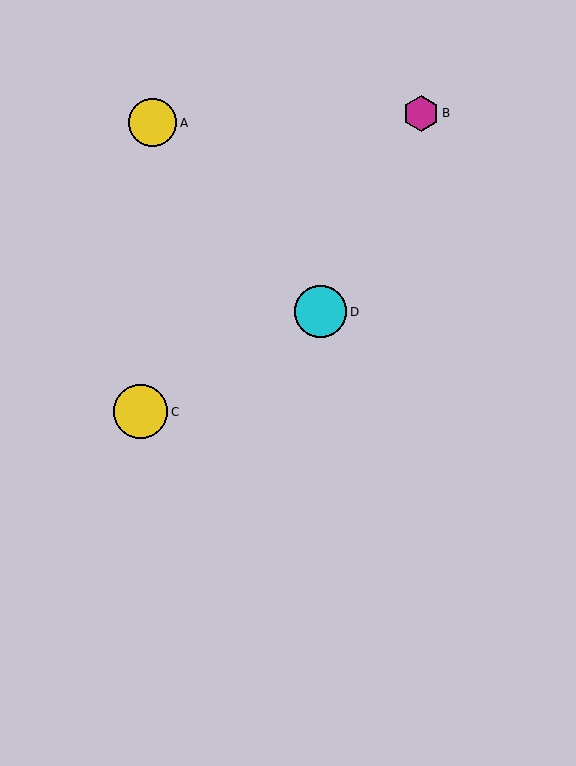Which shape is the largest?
The yellow circle (labeled C) is the largest.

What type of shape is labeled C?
Shape C is a yellow circle.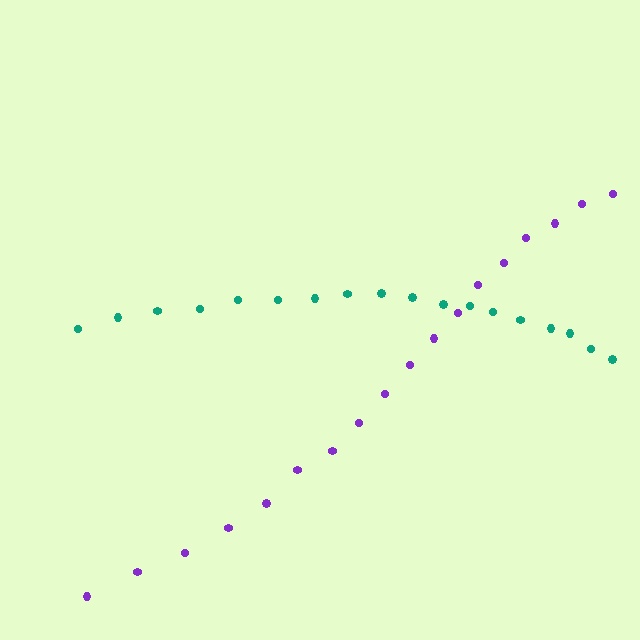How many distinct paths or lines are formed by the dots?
There are 2 distinct paths.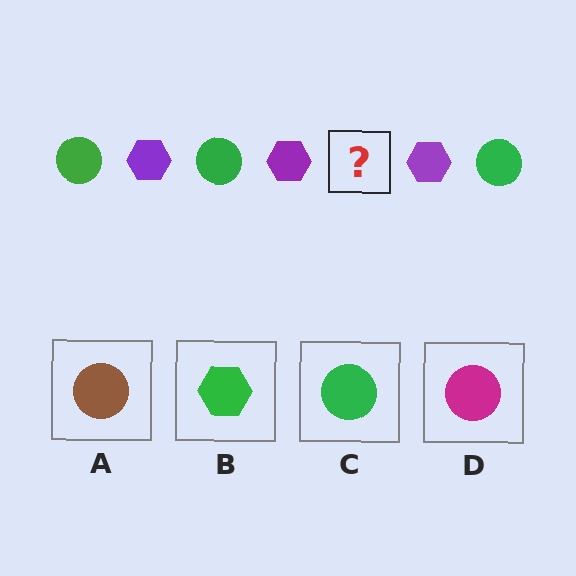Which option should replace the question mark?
Option C.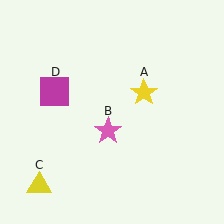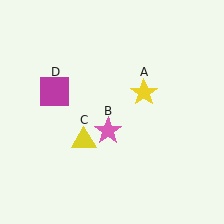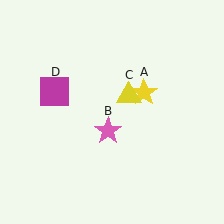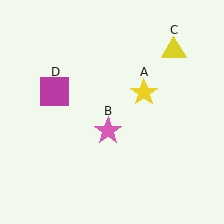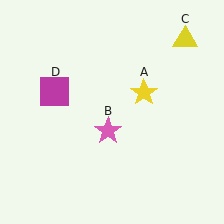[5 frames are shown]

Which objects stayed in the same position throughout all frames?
Yellow star (object A) and pink star (object B) and magenta square (object D) remained stationary.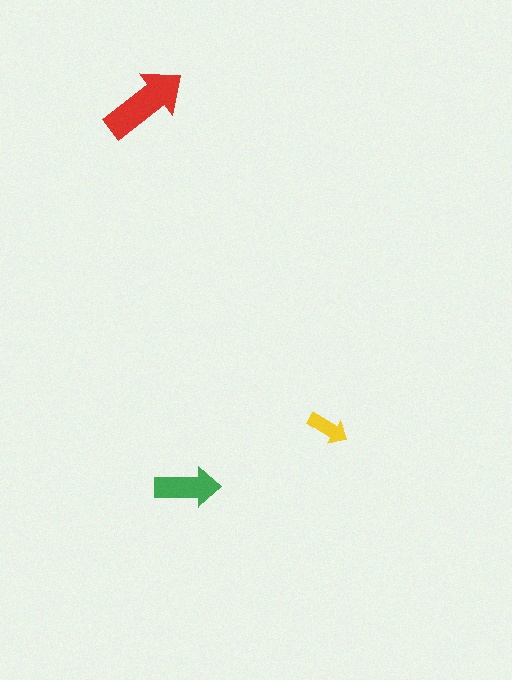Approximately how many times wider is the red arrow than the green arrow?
About 1.5 times wider.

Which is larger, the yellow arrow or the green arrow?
The green one.